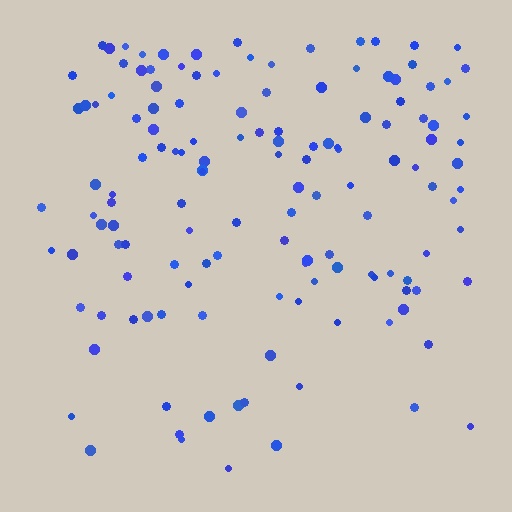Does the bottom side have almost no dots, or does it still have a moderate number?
Still a moderate number, just noticeably fewer than the top.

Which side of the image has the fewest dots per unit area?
The bottom.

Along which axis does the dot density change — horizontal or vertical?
Vertical.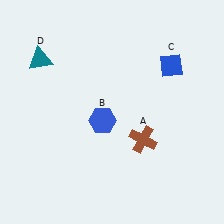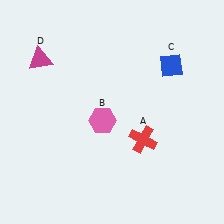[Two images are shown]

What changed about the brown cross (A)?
In Image 1, A is brown. In Image 2, it changed to red.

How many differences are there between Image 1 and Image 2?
There are 3 differences between the two images.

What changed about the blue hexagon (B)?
In Image 1, B is blue. In Image 2, it changed to pink.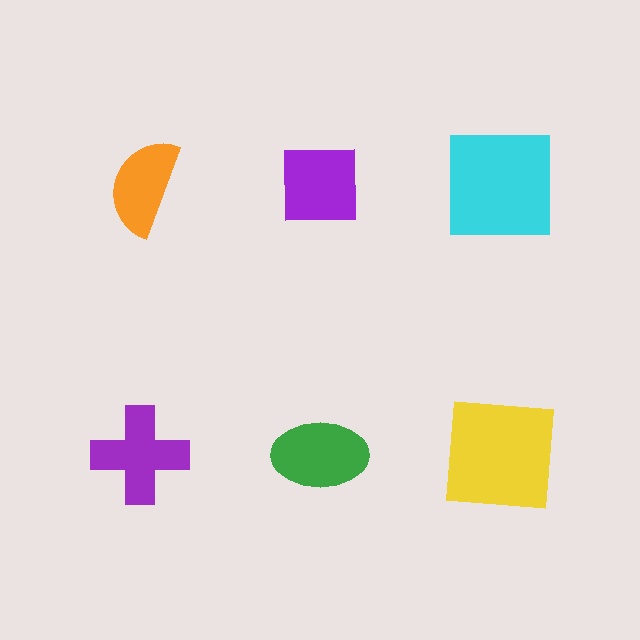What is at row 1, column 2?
A purple square.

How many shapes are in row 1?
3 shapes.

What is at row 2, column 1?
A purple cross.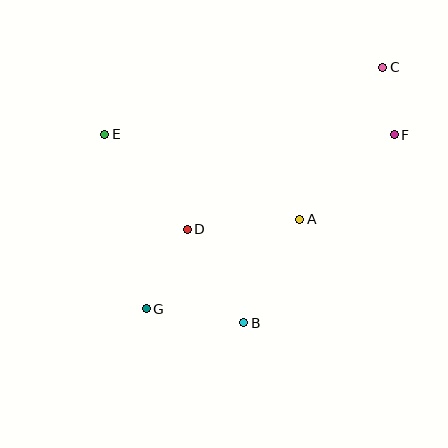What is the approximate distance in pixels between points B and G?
The distance between B and G is approximately 99 pixels.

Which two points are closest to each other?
Points C and F are closest to each other.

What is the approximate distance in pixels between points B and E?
The distance between B and E is approximately 234 pixels.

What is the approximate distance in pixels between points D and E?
The distance between D and E is approximately 126 pixels.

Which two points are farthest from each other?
Points C and G are farthest from each other.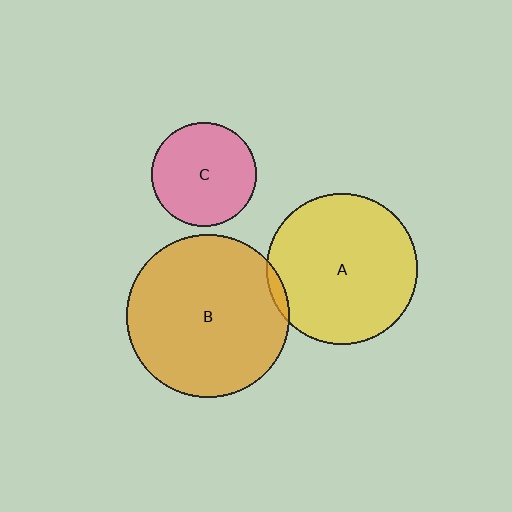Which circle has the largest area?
Circle B (orange).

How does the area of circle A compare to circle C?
Approximately 2.1 times.